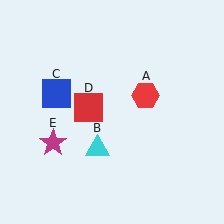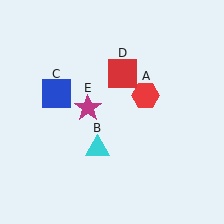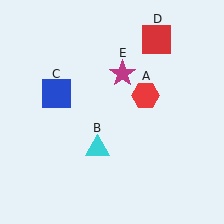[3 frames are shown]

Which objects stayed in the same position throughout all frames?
Red hexagon (object A) and cyan triangle (object B) and blue square (object C) remained stationary.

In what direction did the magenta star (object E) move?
The magenta star (object E) moved up and to the right.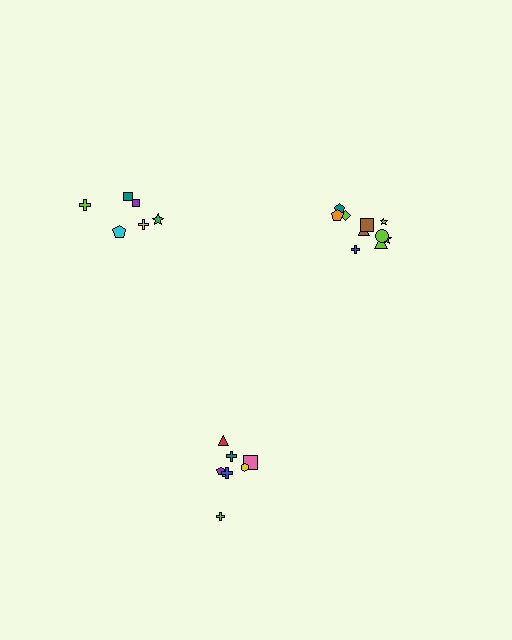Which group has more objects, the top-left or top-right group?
The top-right group.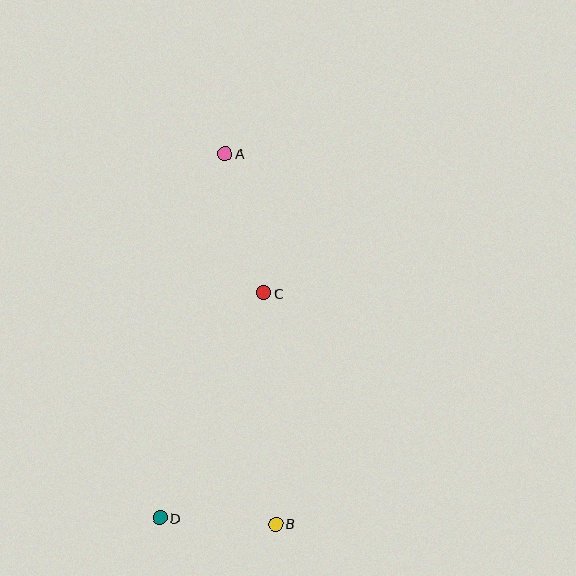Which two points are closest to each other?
Points B and D are closest to each other.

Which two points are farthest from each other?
Points A and B are farthest from each other.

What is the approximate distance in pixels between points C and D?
The distance between C and D is approximately 248 pixels.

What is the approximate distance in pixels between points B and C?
The distance between B and C is approximately 232 pixels.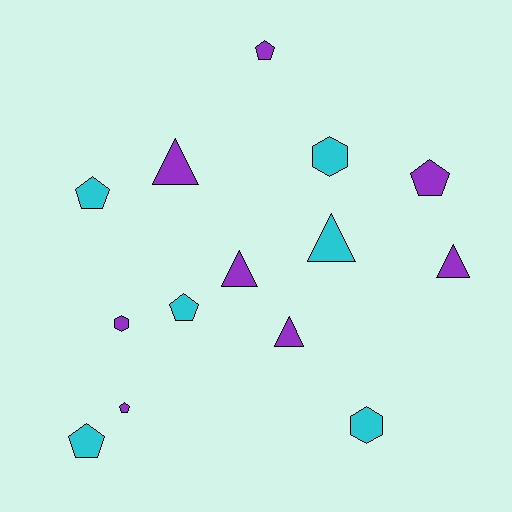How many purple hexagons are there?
There is 1 purple hexagon.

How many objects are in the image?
There are 14 objects.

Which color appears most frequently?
Purple, with 8 objects.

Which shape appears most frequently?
Pentagon, with 6 objects.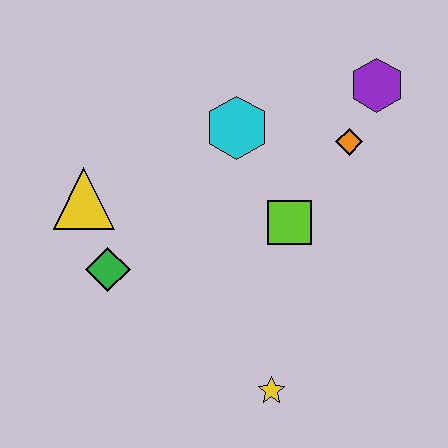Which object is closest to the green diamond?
The yellow triangle is closest to the green diamond.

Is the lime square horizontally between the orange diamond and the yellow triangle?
Yes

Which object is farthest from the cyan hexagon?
The yellow star is farthest from the cyan hexagon.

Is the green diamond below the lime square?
Yes